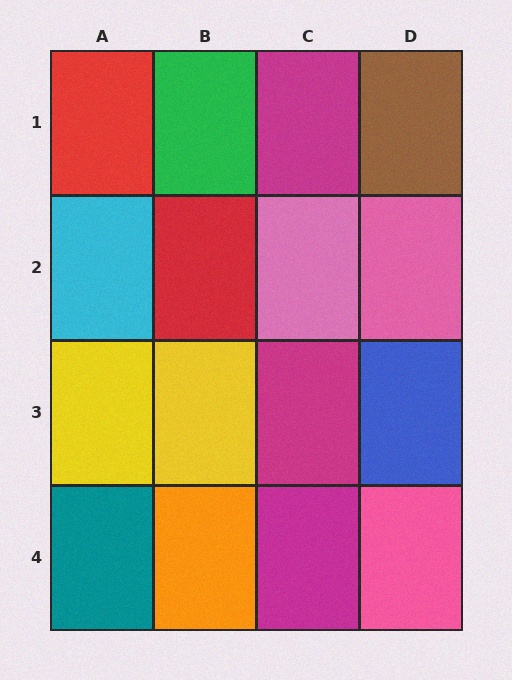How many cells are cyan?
1 cell is cyan.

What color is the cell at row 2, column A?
Cyan.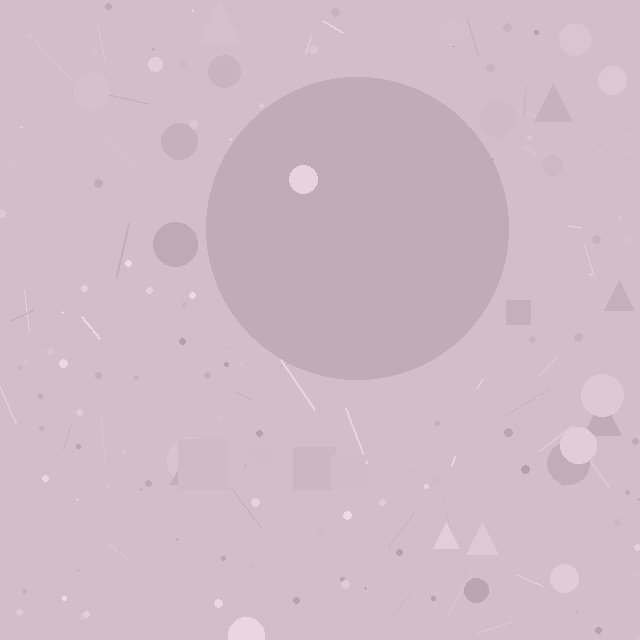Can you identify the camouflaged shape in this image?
The camouflaged shape is a circle.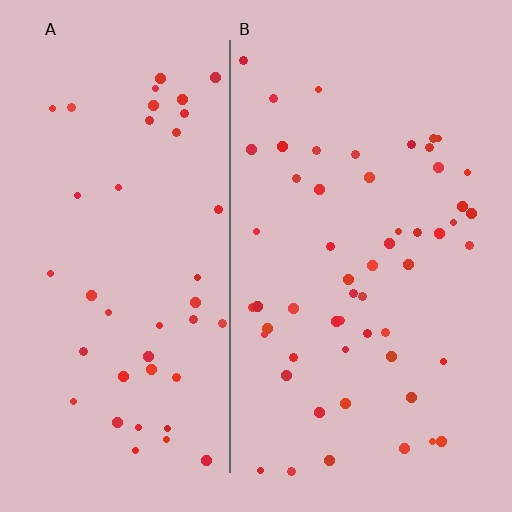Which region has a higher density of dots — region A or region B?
B (the right).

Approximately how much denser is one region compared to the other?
Approximately 1.3× — region B over region A.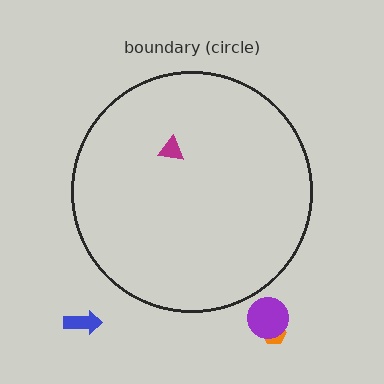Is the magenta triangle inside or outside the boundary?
Inside.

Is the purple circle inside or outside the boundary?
Outside.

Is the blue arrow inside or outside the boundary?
Outside.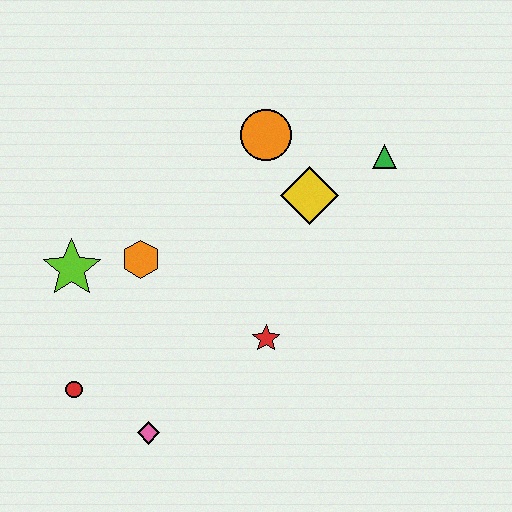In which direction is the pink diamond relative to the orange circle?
The pink diamond is below the orange circle.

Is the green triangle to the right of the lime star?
Yes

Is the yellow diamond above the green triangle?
No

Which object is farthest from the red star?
The green triangle is farthest from the red star.